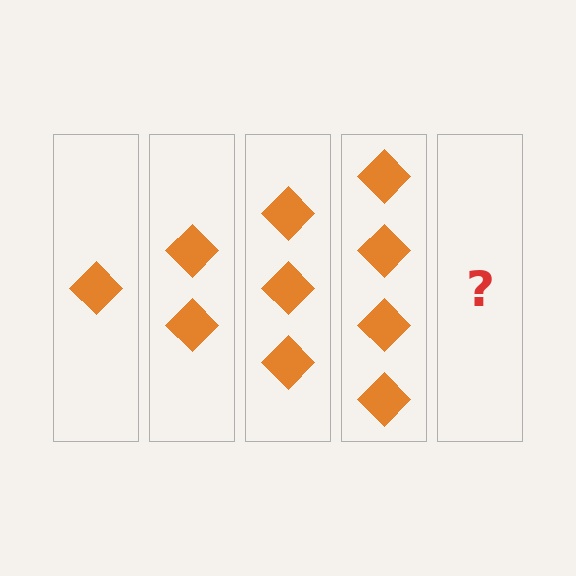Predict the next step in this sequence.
The next step is 5 diamonds.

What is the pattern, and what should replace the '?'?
The pattern is that each step adds one more diamond. The '?' should be 5 diamonds.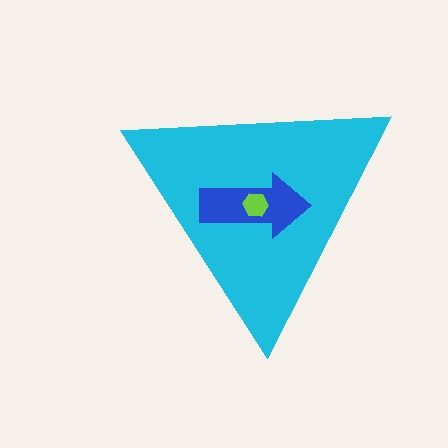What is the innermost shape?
The lime hexagon.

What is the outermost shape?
The cyan triangle.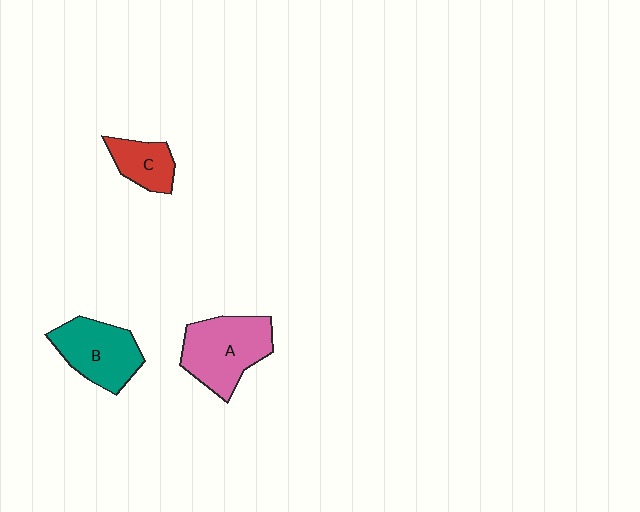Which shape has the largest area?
Shape A (pink).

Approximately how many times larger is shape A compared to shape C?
Approximately 2.0 times.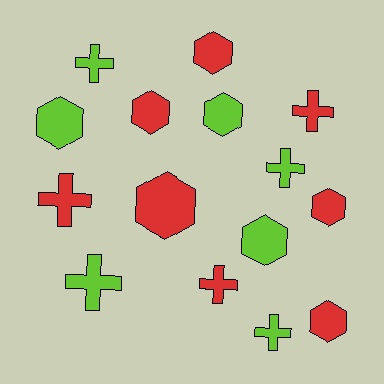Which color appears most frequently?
Red, with 8 objects.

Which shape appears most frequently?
Hexagon, with 8 objects.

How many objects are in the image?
There are 15 objects.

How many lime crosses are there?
There are 4 lime crosses.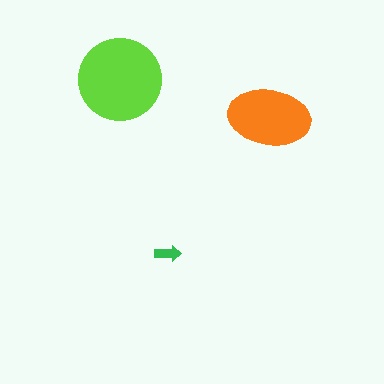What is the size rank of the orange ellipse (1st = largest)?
2nd.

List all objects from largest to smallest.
The lime circle, the orange ellipse, the green arrow.